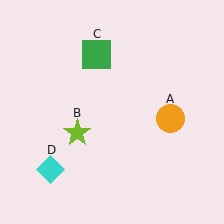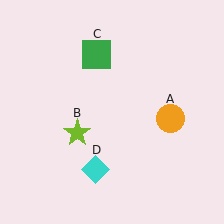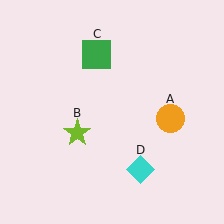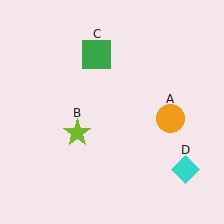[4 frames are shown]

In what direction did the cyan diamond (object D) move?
The cyan diamond (object D) moved right.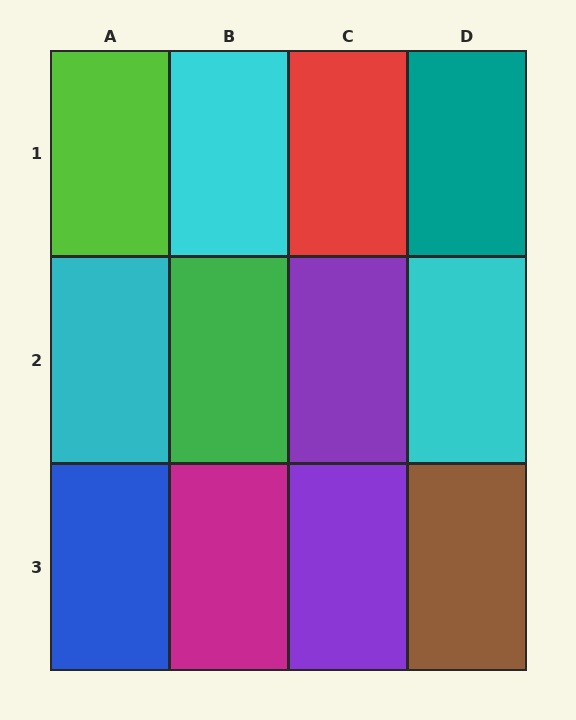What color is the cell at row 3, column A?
Blue.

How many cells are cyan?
3 cells are cyan.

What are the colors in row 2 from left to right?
Cyan, green, purple, cyan.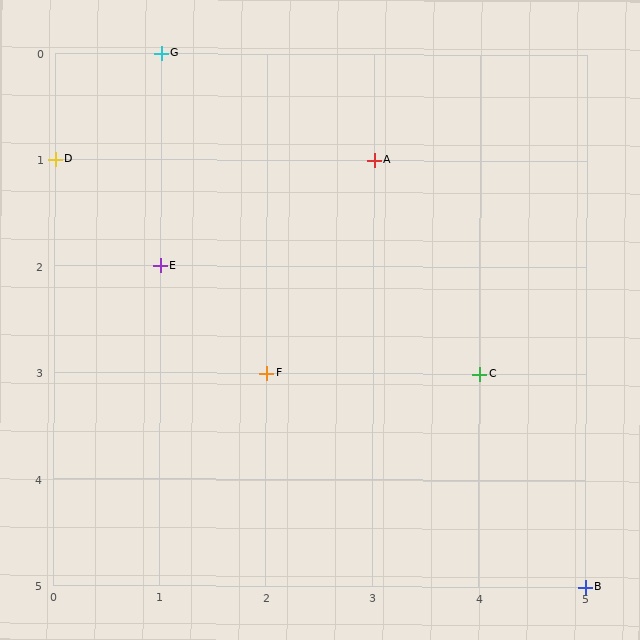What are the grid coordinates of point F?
Point F is at grid coordinates (2, 3).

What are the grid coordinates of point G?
Point G is at grid coordinates (1, 0).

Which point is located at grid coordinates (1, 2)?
Point E is at (1, 2).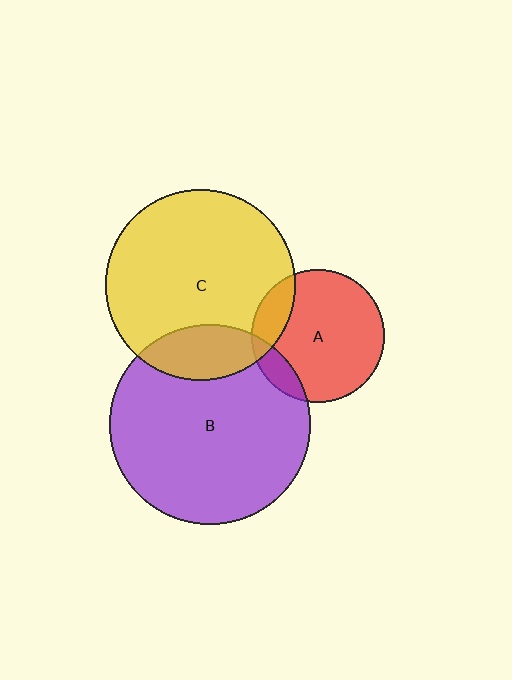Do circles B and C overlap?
Yes.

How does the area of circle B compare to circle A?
Approximately 2.3 times.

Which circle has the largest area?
Circle B (purple).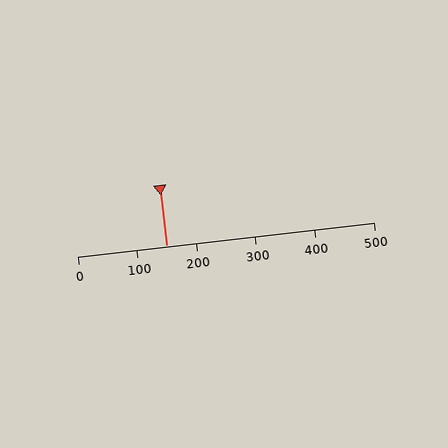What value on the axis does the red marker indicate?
The marker indicates approximately 150.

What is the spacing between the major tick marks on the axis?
The major ticks are spaced 100 apart.